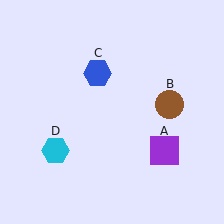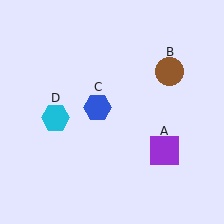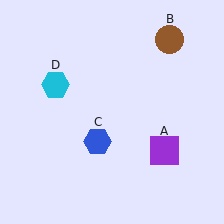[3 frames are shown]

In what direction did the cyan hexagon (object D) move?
The cyan hexagon (object D) moved up.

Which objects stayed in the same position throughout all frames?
Purple square (object A) remained stationary.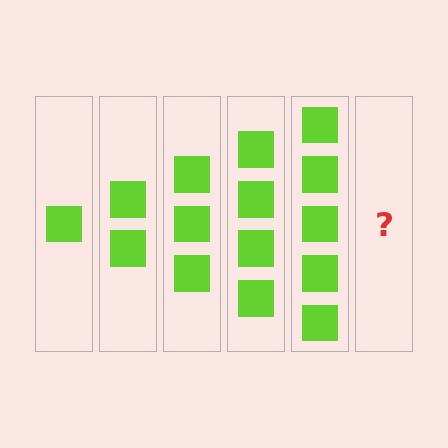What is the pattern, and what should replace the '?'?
The pattern is that each step adds one more square. The '?' should be 6 squares.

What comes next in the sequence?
The next element should be 6 squares.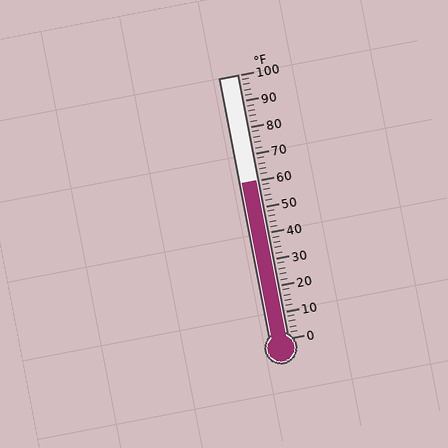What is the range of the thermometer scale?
The thermometer scale ranges from 0°F to 100°F.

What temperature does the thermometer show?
The thermometer shows approximately 60°F.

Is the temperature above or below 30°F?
The temperature is above 30°F.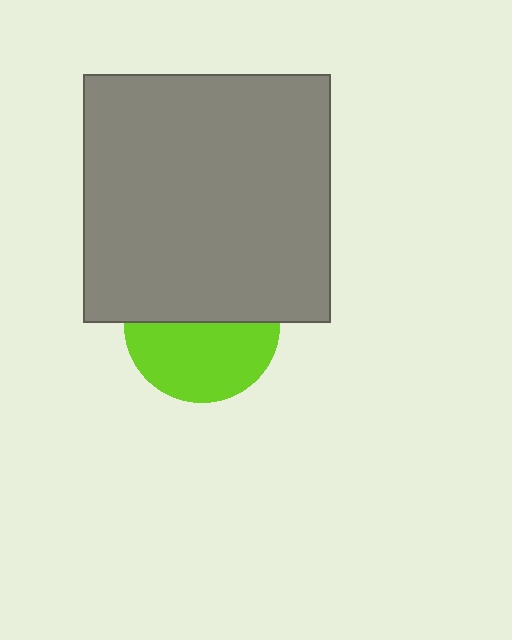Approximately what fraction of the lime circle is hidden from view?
Roughly 49% of the lime circle is hidden behind the gray square.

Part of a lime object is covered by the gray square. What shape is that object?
It is a circle.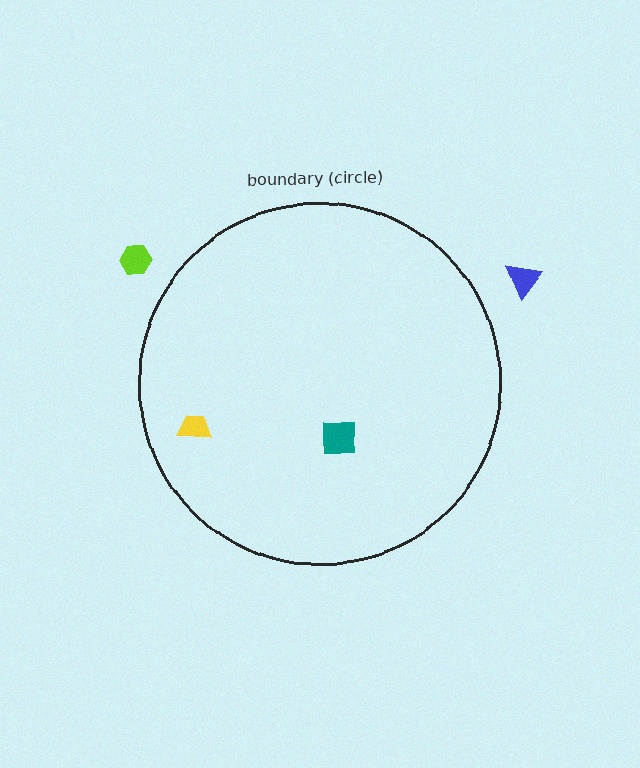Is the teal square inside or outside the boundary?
Inside.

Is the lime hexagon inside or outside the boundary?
Outside.